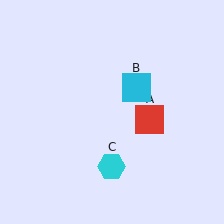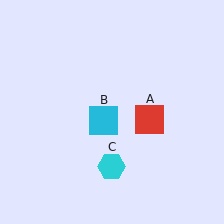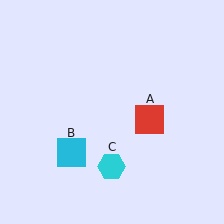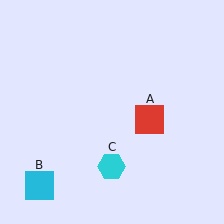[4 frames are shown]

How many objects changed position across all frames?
1 object changed position: cyan square (object B).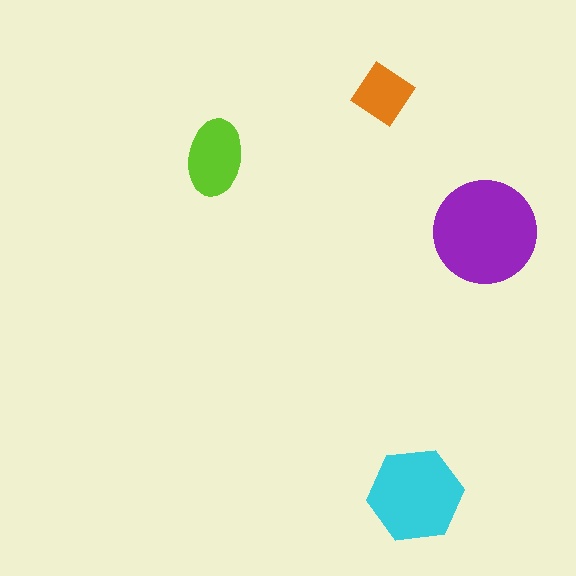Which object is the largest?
The purple circle.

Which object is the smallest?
The orange diamond.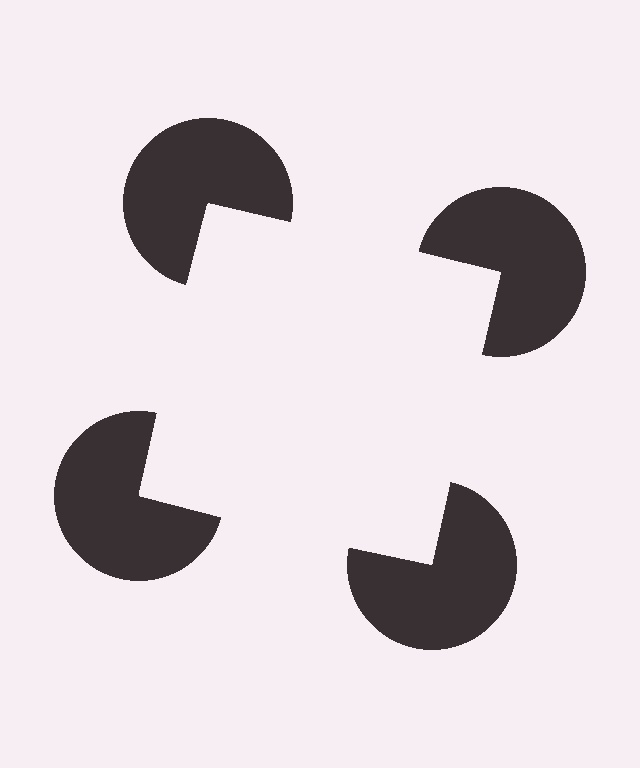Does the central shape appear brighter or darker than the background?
It typically appears slightly brighter than the background, even though no actual brightness change is drawn.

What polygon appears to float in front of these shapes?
An illusory square — its edges are inferred from the aligned wedge cuts in the pac-man discs, not physically drawn.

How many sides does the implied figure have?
4 sides.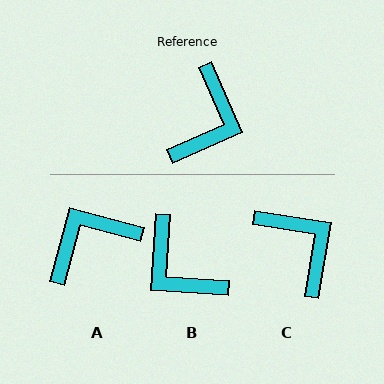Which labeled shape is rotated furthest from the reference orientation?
A, about 141 degrees away.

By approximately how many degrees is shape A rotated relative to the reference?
Approximately 141 degrees counter-clockwise.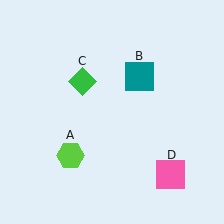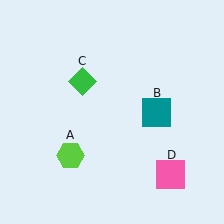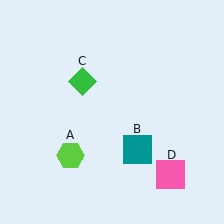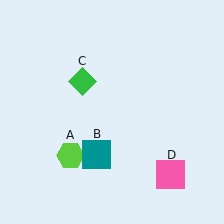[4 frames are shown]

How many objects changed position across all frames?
1 object changed position: teal square (object B).